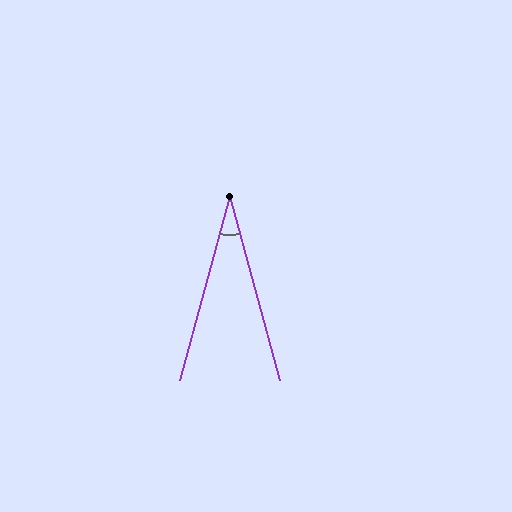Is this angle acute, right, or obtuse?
It is acute.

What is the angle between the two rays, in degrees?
Approximately 30 degrees.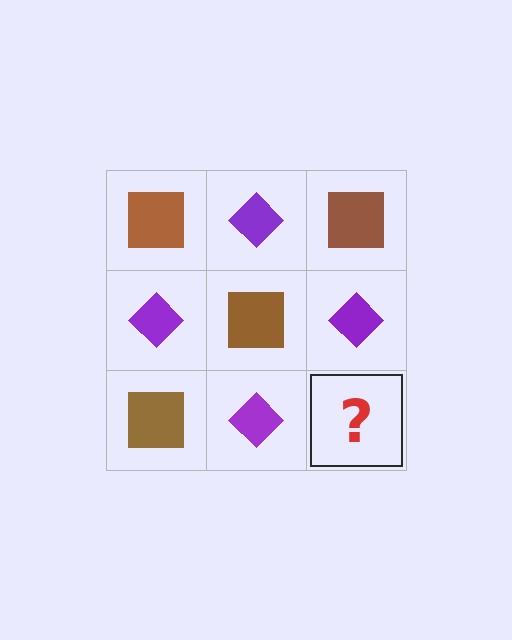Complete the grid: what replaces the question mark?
The question mark should be replaced with a brown square.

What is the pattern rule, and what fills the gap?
The rule is that it alternates brown square and purple diamond in a checkerboard pattern. The gap should be filled with a brown square.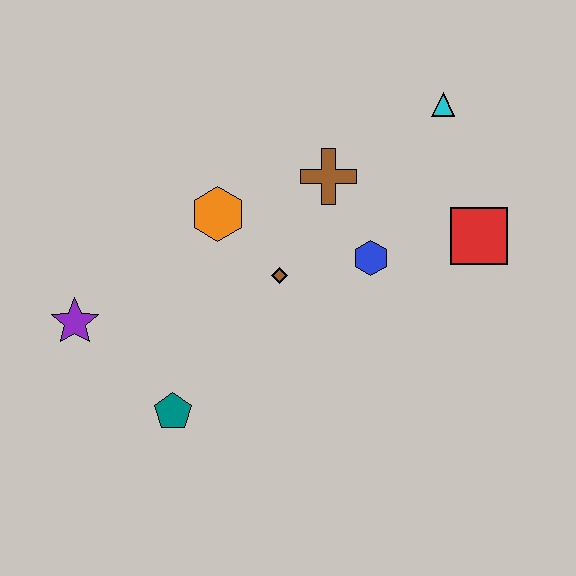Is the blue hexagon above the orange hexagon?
No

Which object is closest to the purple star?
The teal pentagon is closest to the purple star.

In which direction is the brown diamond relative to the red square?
The brown diamond is to the left of the red square.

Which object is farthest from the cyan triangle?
The purple star is farthest from the cyan triangle.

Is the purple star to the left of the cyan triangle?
Yes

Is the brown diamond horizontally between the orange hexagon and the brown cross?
Yes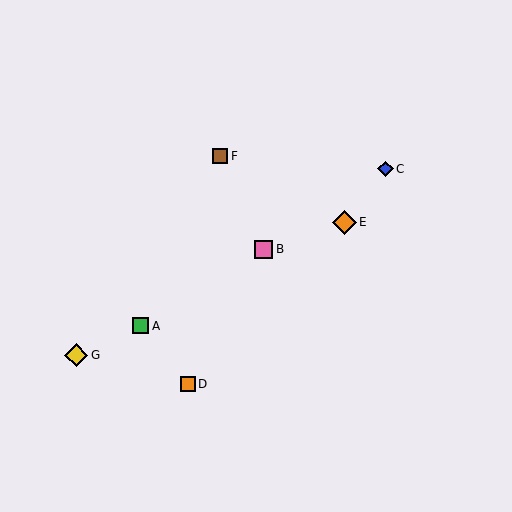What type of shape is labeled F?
Shape F is a brown square.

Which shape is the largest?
The orange diamond (labeled E) is the largest.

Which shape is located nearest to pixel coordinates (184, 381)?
The orange square (labeled D) at (188, 384) is nearest to that location.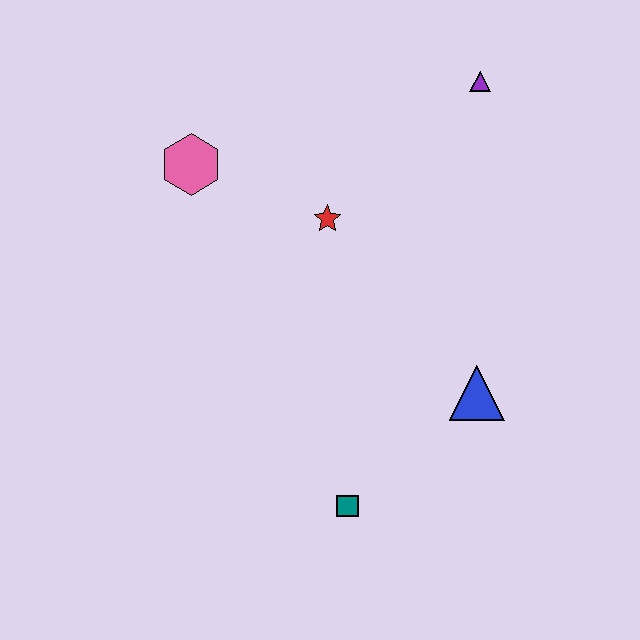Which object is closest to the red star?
The pink hexagon is closest to the red star.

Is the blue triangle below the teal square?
No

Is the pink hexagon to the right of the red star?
No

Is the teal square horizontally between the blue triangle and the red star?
Yes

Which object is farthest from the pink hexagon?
The teal square is farthest from the pink hexagon.